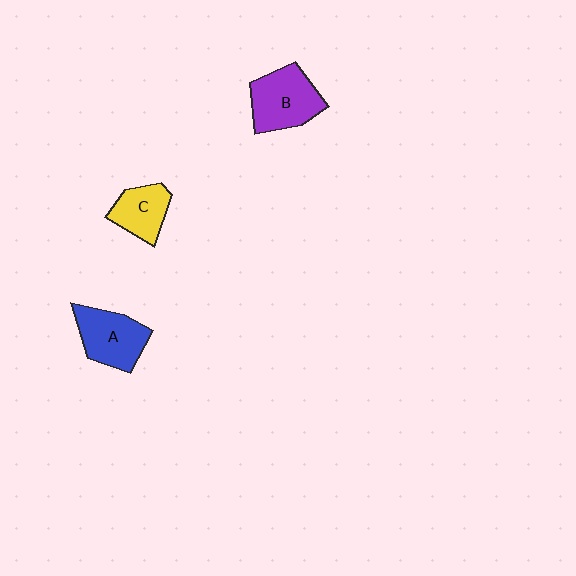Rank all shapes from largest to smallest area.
From largest to smallest: B (purple), A (blue), C (yellow).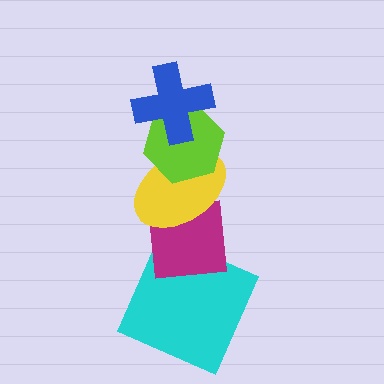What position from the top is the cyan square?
The cyan square is 5th from the top.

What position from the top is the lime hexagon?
The lime hexagon is 2nd from the top.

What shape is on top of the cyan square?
The magenta square is on top of the cyan square.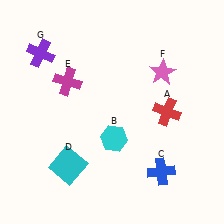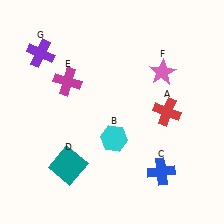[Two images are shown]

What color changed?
The square (D) changed from cyan in Image 1 to teal in Image 2.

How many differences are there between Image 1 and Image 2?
There is 1 difference between the two images.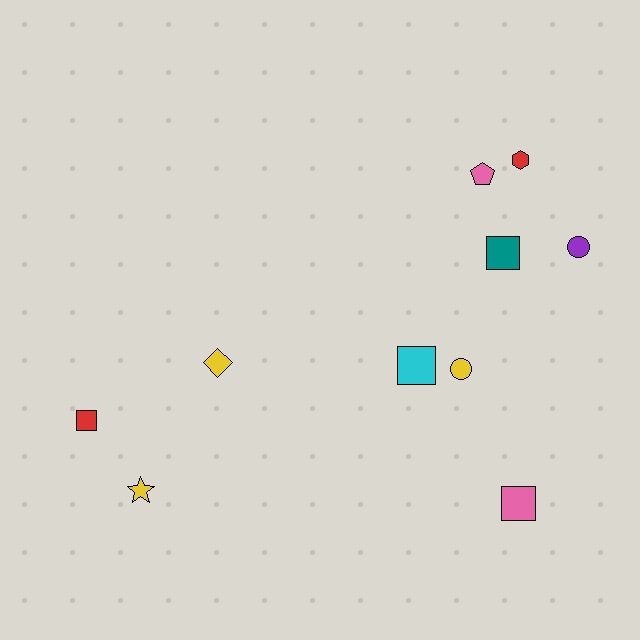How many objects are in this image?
There are 10 objects.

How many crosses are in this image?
There are no crosses.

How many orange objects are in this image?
There are no orange objects.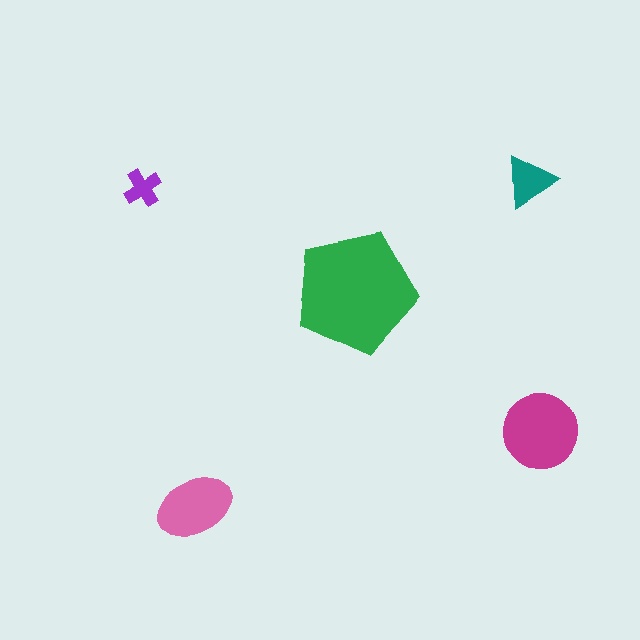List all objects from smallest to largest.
The purple cross, the teal triangle, the pink ellipse, the magenta circle, the green pentagon.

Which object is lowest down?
The pink ellipse is bottommost.